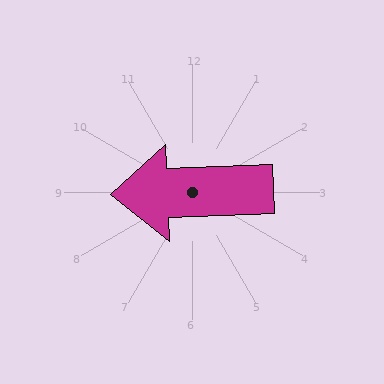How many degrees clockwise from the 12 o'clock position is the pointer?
Approximately 268 degrees.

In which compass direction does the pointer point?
West.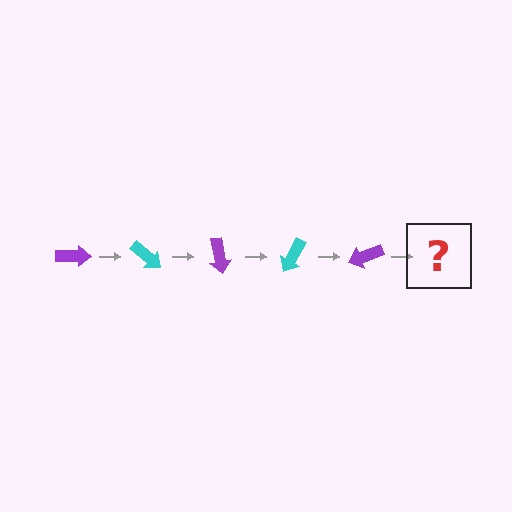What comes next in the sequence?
The next element should be a cyan arrow, rotated 200 degrees from the start.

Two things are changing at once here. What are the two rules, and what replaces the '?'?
The two rules are that it rotates 40 degrees each step and the color cycles through purple and cyan. The '?' should be a cyan arrow, rotated 200 degrees from the start.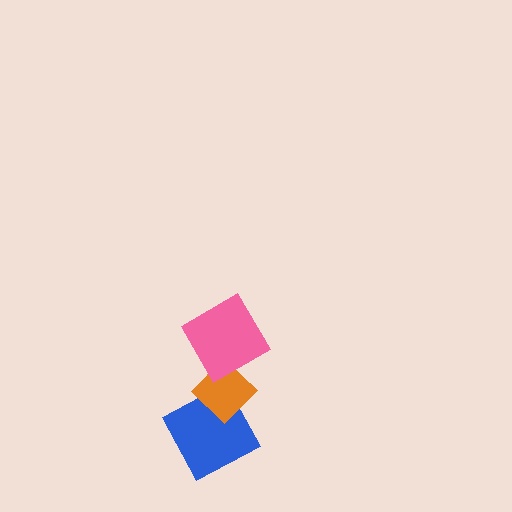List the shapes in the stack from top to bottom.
From top to bottom: the pink diamond, the orange diamond, the blue square.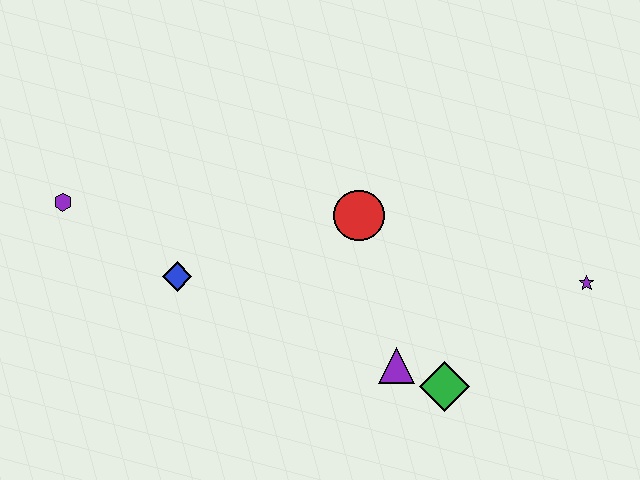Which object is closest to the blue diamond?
The purple hexagon is closest to the blue diamond.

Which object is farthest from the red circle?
The purple hexagon is farthest from the red circle.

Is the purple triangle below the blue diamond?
Yes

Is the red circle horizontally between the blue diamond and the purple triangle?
Yes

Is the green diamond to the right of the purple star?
No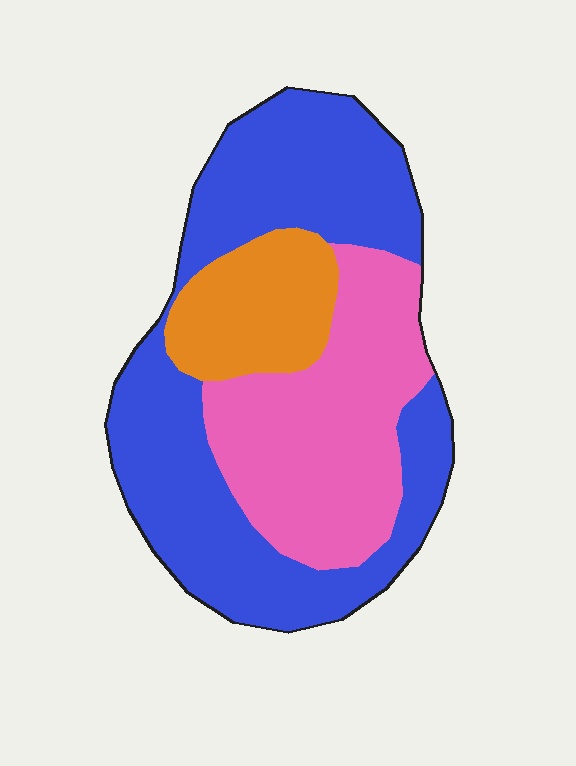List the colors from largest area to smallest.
From largest to smallest: blue, pink, orange.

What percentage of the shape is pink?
Pink takes up between a sixth and a third of the shape.